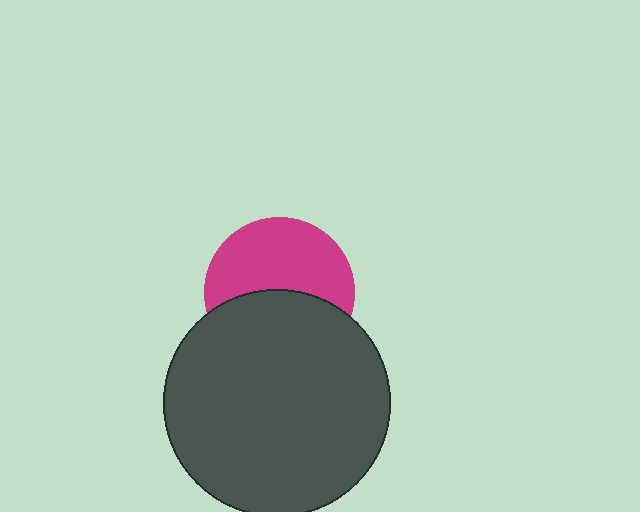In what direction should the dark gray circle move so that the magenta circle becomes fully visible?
The dark gray circle should move down. That is the shortest direction to clear the overlap and leave the magenta circle fully visible.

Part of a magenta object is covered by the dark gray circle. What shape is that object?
It is a circle.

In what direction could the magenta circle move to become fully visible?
The magenta circle could move up. That would shift it out from behind the dark gray circle entirely.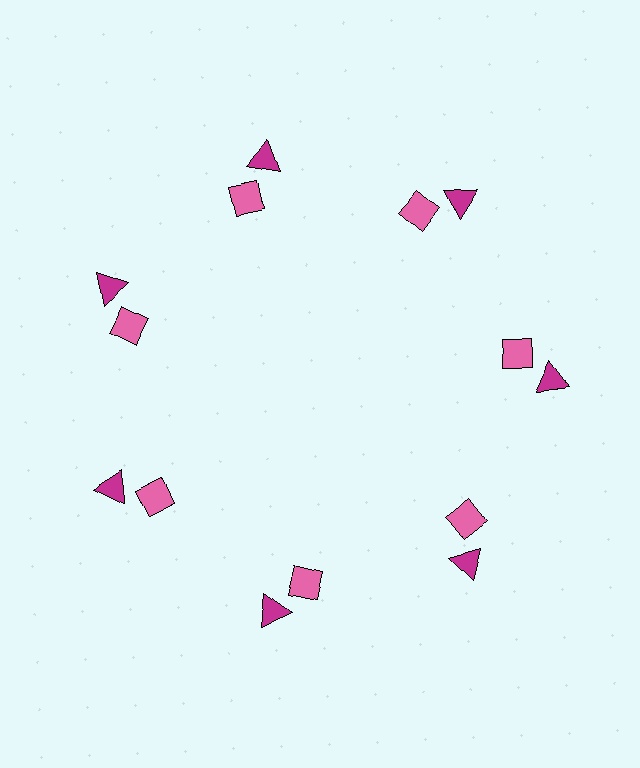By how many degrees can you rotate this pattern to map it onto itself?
The pattern maps onto itself every 51 degrees of rotation.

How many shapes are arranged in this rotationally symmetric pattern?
There are 14 shapes, arranged in 7 groups of 2.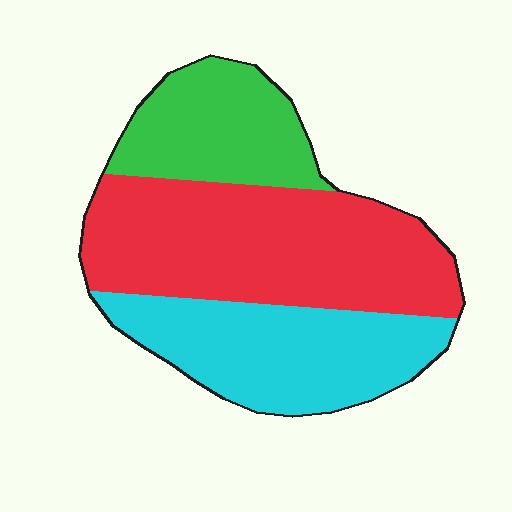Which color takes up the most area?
Red, at roughly 45%.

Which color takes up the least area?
Green, at roughly 20%.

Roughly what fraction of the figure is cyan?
Cyan covers about 30% of the figure.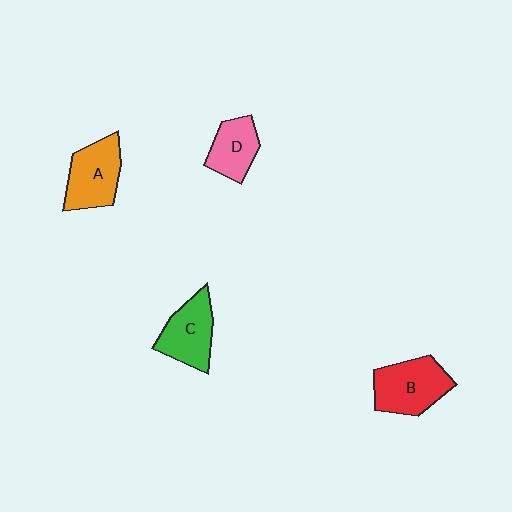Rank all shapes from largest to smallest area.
From largest to smallest: B (red), A (orange), C (green), D (pink).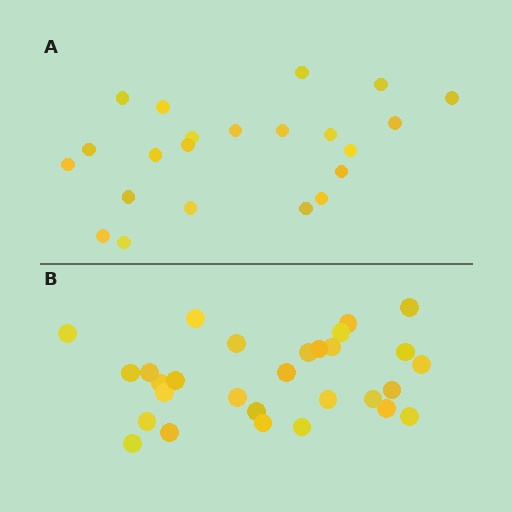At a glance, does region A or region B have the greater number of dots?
Region B (the bottom region) has more dots.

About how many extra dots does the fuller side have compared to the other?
Region B has roughly 8 or so more dots than region A.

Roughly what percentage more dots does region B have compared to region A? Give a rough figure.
About 30% more.